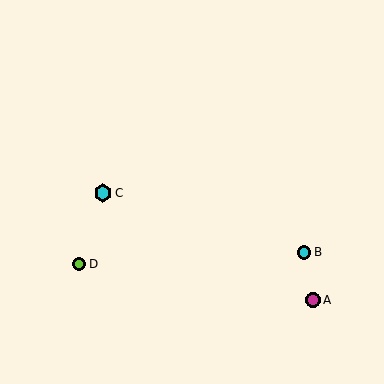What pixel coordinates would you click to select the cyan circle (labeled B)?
Click at (304, 252) to select the cyan circle B.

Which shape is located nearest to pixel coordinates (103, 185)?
The cyan hexagon (labeled C) at (103, 193) is nearest to that location.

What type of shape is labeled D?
Shape D is a lime circle.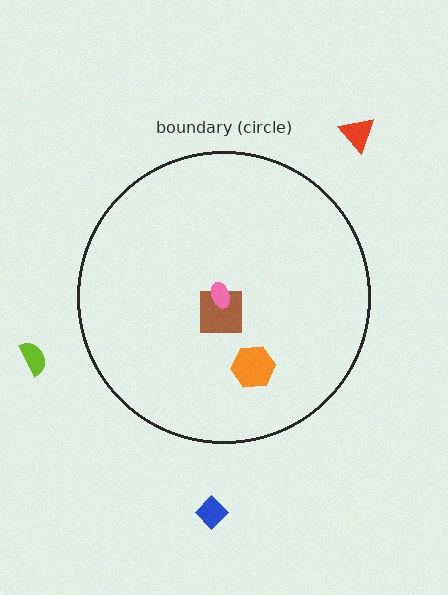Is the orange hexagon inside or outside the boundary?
Inside.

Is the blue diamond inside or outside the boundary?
Outside.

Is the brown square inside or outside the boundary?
Inside.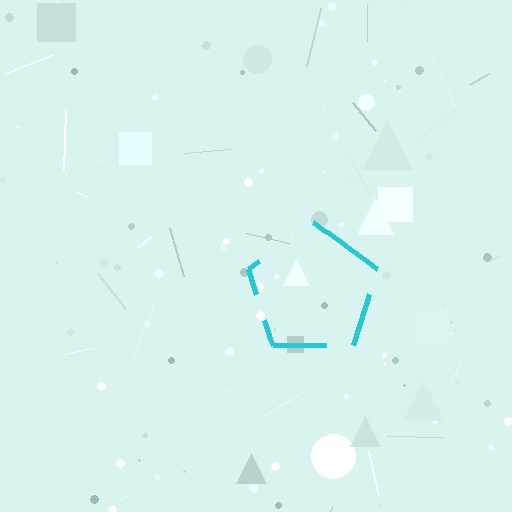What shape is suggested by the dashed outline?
The dashed outline suggests a pentagon.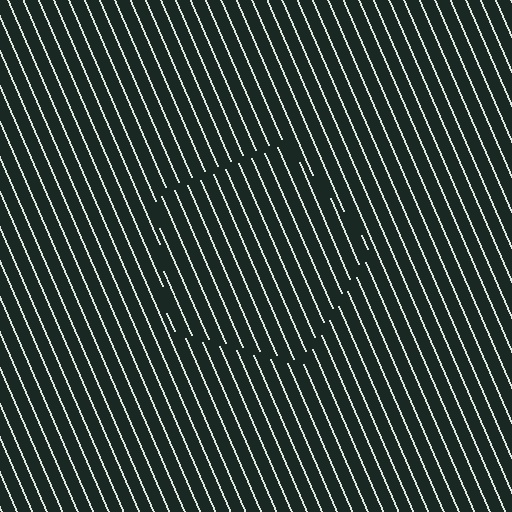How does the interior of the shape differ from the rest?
The interior of the shape contains the same grating, shifted by half a period — the contour is defined by the phase discontinuity where line-ends from the inner and outer gratings abut.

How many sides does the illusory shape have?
5 sides — the line-ends trace a pentagon.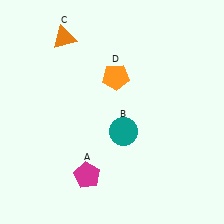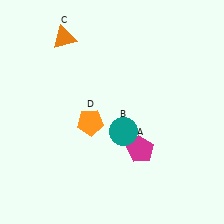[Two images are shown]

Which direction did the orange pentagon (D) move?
The orange pentagon (D) moved down.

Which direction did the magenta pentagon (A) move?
The magenta pentagon (A) moved right.